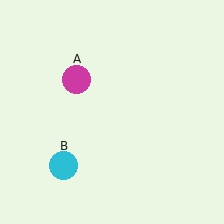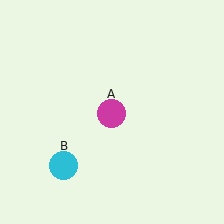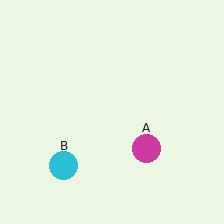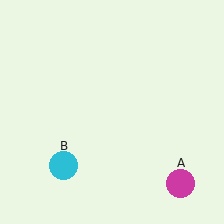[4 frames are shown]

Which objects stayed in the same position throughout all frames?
Cyan circle (object B) remained stationary.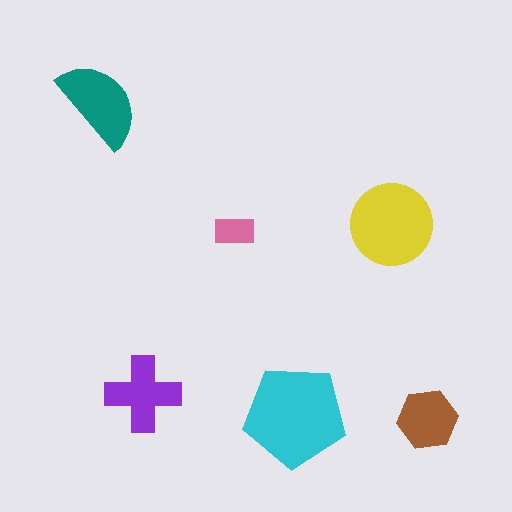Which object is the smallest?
The pink rectangle.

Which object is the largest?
The cyan pentagon.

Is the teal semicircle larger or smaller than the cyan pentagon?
Smaller.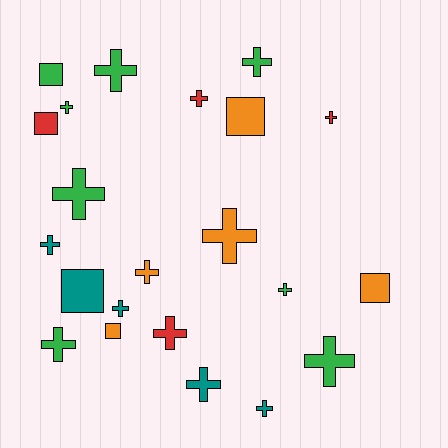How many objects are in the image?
There are 22 objects.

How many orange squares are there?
There are 3 orange squares.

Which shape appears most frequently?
Cross, with 16 objects.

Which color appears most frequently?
Green, with 8 objects.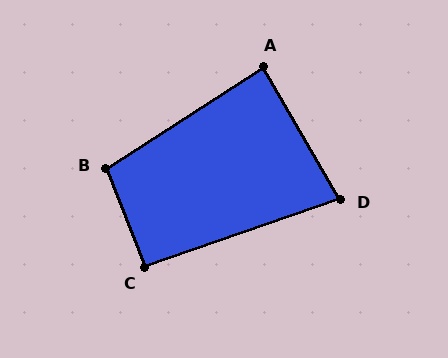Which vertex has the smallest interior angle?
D, at approximately 79 degrees.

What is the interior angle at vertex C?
Approximately 92 degrees (approximately right).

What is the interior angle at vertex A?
Approximately 88 degrees (approximately right).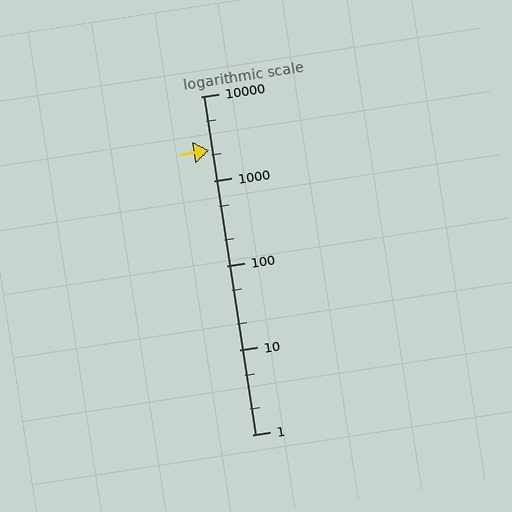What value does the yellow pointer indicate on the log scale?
The pointer indicates approximately 2300.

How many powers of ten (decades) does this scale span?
The scale spans 4 decades, from 1 to 10000.